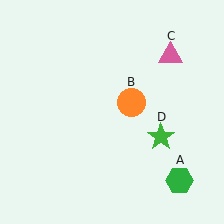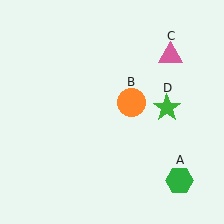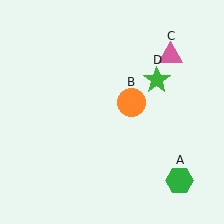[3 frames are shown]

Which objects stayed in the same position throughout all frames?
Green hexagon (object A) and orange circle (object B) and pink triangle (object C) remained stationary.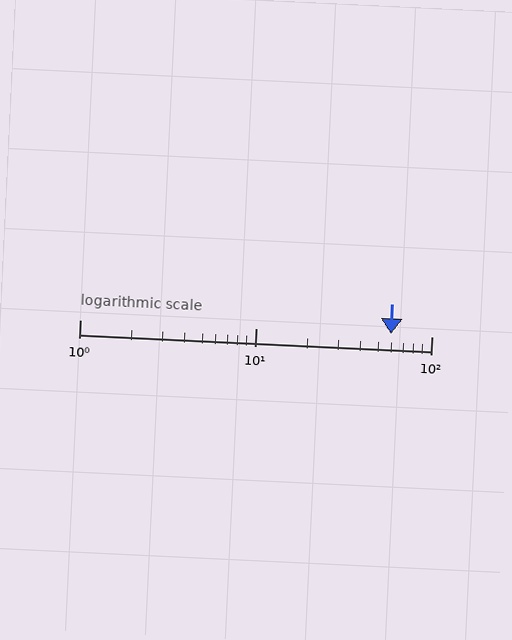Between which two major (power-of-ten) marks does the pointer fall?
The pointer is between 10 and 100.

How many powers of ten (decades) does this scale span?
The scale spans 2 decades, from 1 to 100.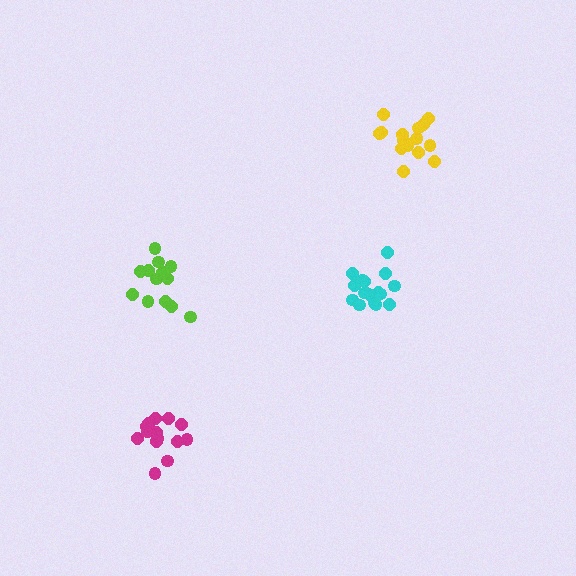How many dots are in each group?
Group 1: 16 dots, Group 2: 13 dots, Group 3: 18 dots, Group 4: 15 dots (62 total).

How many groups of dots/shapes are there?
There are 4 groups.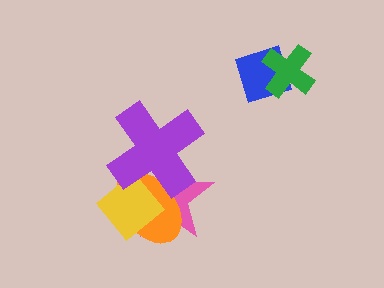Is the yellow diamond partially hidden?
Yes, it is partially covered by another shape.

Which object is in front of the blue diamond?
The green cross is in front of the blue diamond.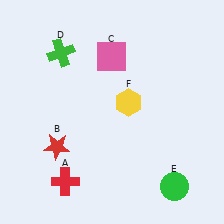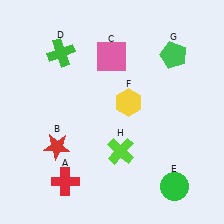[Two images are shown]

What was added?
A green pentagon (G), a lime cross (H) were added in Image 2.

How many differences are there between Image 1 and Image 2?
There are 2 differences between the two images.